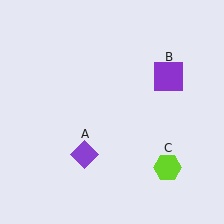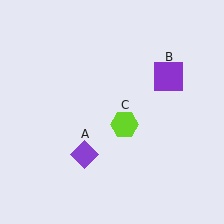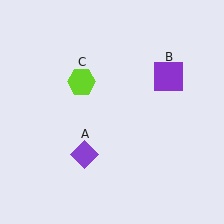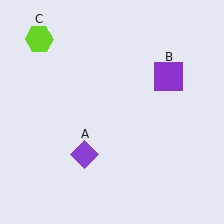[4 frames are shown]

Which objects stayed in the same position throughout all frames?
Purple diamond (object A) and purple square (object B) remained stationary.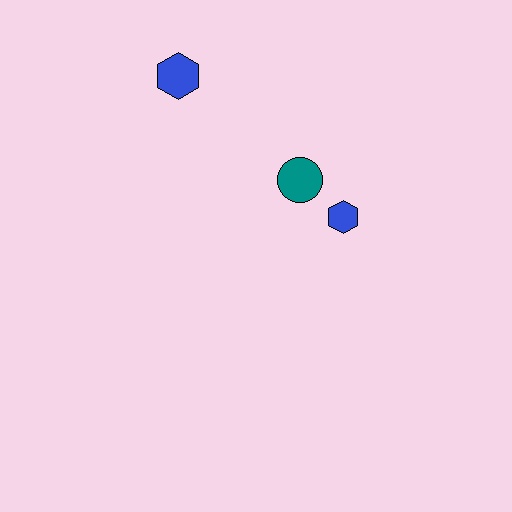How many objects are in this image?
There are 3 objects.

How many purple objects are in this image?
There are no purple objects.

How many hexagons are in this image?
There are 2 hexagons.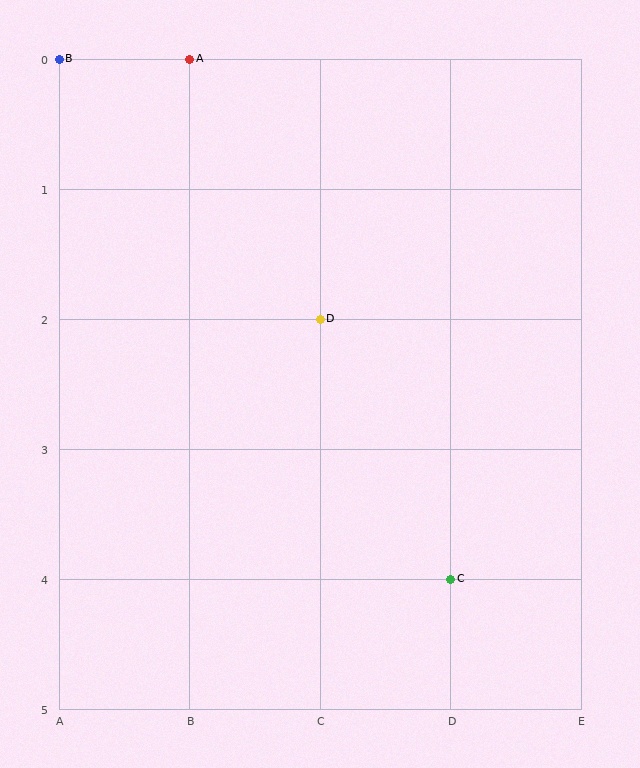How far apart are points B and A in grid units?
Points B and A are 1 column apart.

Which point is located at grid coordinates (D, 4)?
Point C is at (D, 4).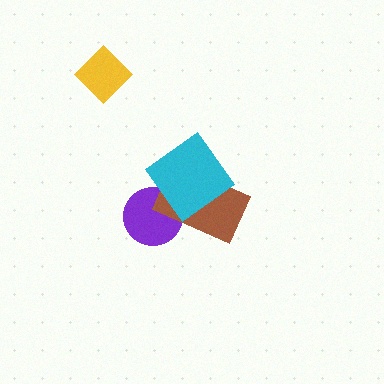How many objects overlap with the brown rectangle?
2 objects overlap with the brown rectangle.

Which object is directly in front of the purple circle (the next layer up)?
The brown rectangle is directly in front of the purple circle.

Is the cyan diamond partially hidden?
No, no other shape covers it.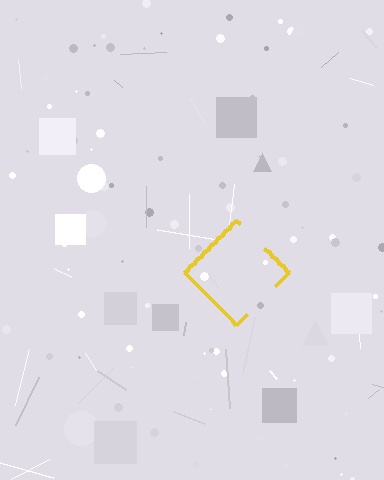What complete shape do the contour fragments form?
The contour fragments form a diamond.